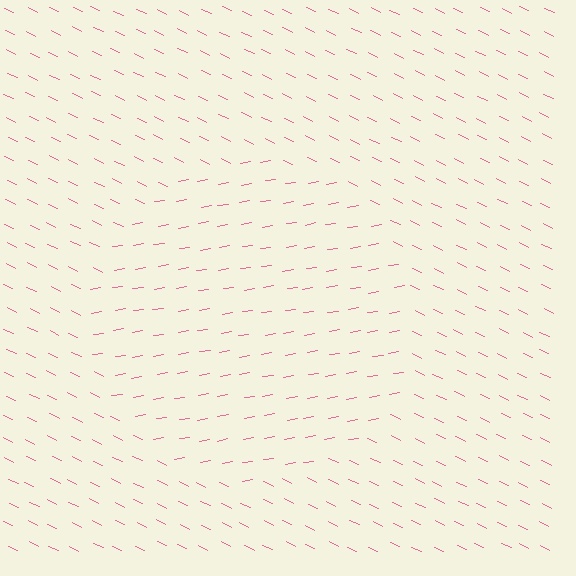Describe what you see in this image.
The image is filled with small pink line segments. A circle region in the image has lines oriented differently from the surrounding lines, creating a visible texture boundary.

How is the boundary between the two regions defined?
The boundary is defined purely by a change in line orientation (approximately 35 degrees difference). All lines are the same color and thickness.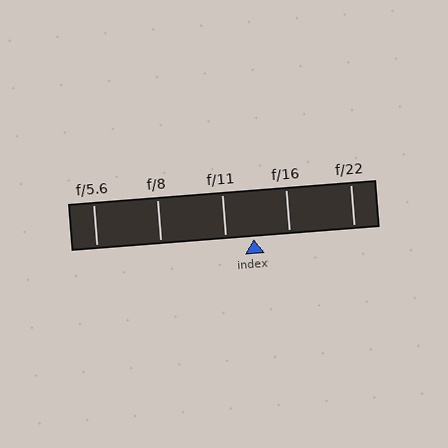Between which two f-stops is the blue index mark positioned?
The index mark is between f/11 and f/16.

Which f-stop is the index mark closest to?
The index mark is closest to f/11.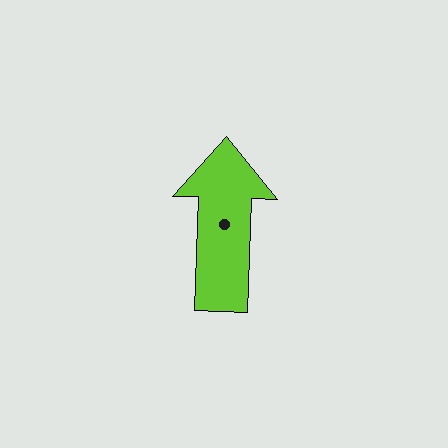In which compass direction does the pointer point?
North.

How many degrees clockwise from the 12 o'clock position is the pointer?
Approximately 2 degrees.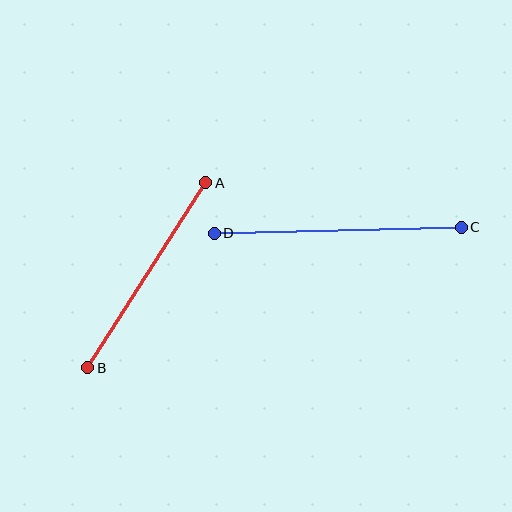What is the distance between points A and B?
The distance is approximately 219 pixels.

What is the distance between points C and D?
The distance is approximately 247 pixels.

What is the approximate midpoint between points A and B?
The midpoint is at approximately (147, 275) pixels.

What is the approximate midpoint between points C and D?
The midpoint is at approximately (338, 230) pixels.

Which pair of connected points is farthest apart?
Points C and D are farthest apart.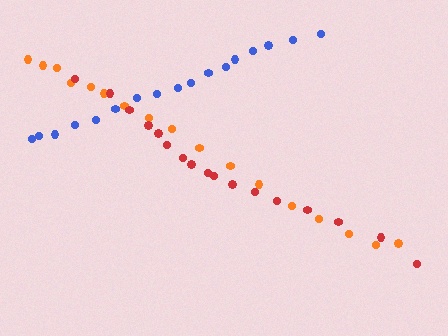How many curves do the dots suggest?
There are 3 distinct paths.